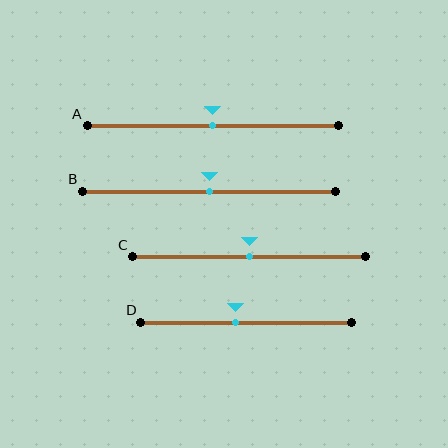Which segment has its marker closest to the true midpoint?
Segment A has its marker closest to the true midpoint.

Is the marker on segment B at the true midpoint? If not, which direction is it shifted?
Yes, the marker on segment B is at the true midpoint.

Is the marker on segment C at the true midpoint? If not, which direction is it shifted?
Yes, the marker on segment C is at the true midpoint.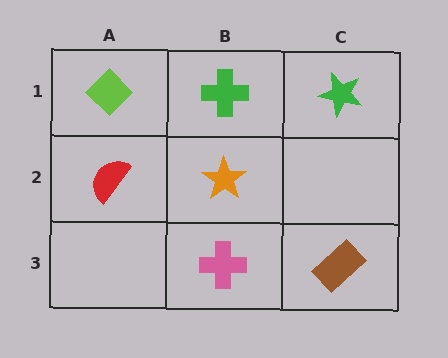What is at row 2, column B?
An orange star.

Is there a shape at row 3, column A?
No, that cell is empty.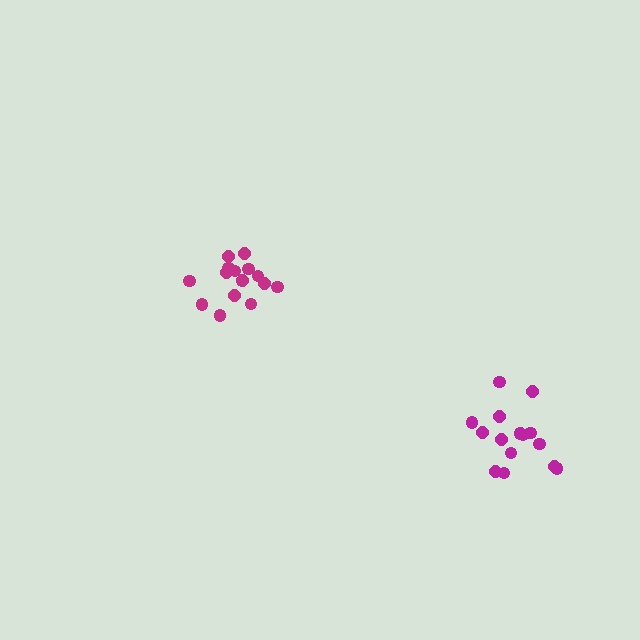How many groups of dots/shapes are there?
There are 2 groups.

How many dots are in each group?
Group 1: 16 dots, Group 2: 16 dots (32 total).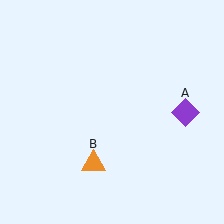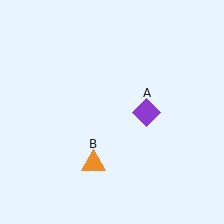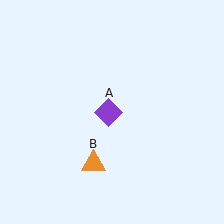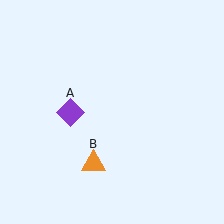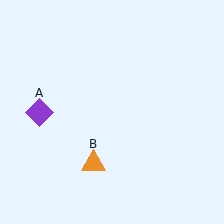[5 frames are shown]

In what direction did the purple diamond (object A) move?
The purple diamond (object A) moved left.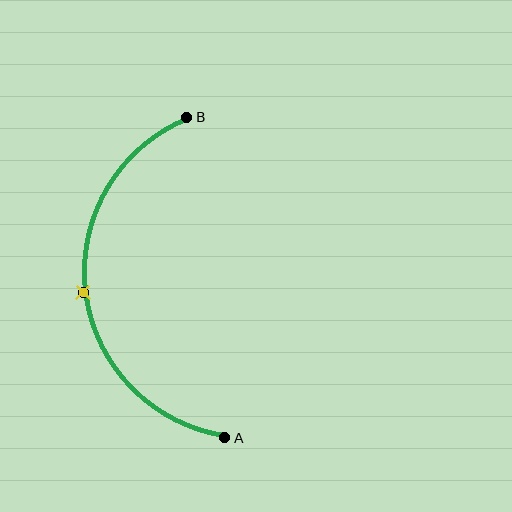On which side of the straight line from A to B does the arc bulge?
The arc bulges to the left of the straight line connecting A and B.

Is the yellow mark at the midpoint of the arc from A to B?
Yes. The yellow mark lies on the arc at equal arc-length from both A and B — it is the arc midpoint.